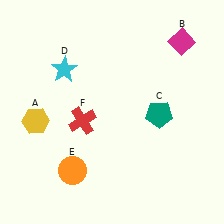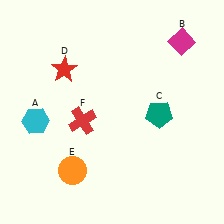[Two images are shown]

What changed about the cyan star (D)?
In Image 1, D is cyan. In Image 2, it changed to red.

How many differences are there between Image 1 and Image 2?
There are 2 differences between the two images.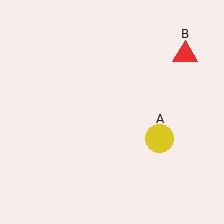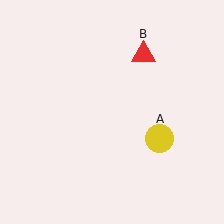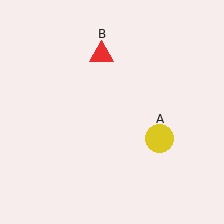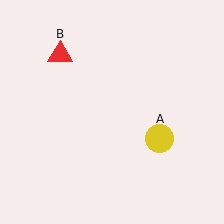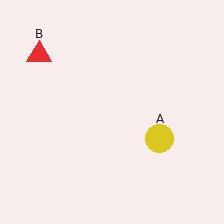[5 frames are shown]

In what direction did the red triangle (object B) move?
The red triangle (object B) moved left.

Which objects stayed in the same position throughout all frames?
Yellow circle (object A) remained stationary.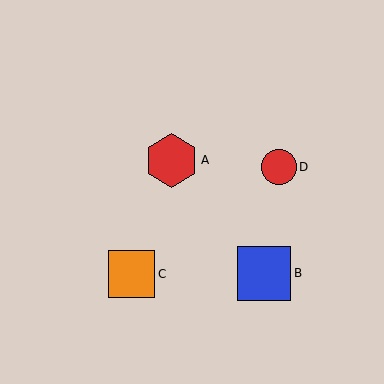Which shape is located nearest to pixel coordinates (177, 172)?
The red hexagon (labeled A) at (172, 160) is nearest to that location.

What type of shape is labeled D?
Shape D is a red circle.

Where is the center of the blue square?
The center of the blue square is at (264, 273).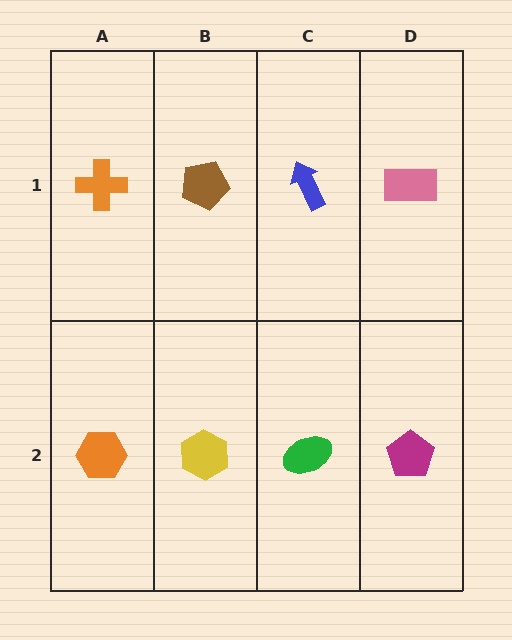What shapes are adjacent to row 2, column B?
A brown pentagon (row 1, column B), an orange hexagon (row 2, column A), a green ellipse (row 2, column C).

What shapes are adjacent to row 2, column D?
A pink rectangle (row 1, column D), a green ellipse (row 2, column C).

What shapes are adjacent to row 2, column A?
An orange cross (row 1, column A), a yellow hexagon (row 2, column B).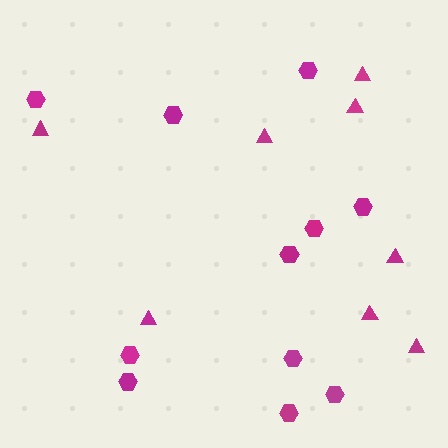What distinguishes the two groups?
There are 2 groups: one group of hexagons (11) and one group of triangles (8).